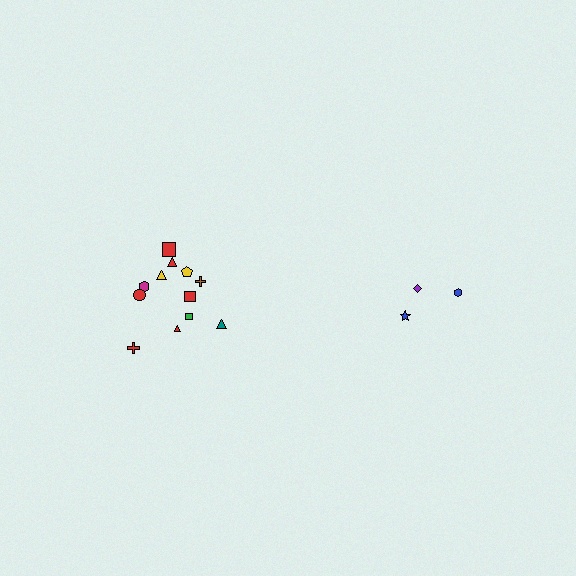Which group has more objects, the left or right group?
The left group.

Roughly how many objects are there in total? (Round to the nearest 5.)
Roughly 15 objects in total.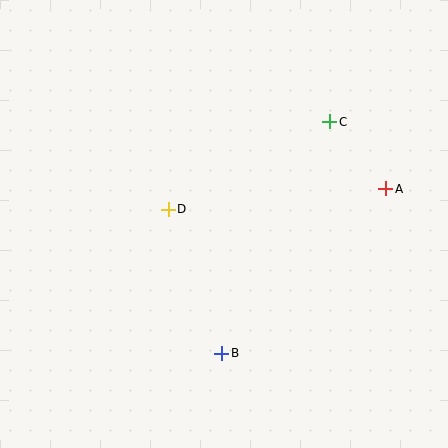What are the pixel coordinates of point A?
Point A is at (386, 189).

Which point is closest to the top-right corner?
Point C is closest to the top-right corner.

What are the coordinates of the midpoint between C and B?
The midpoint between C and B is at (276, 238).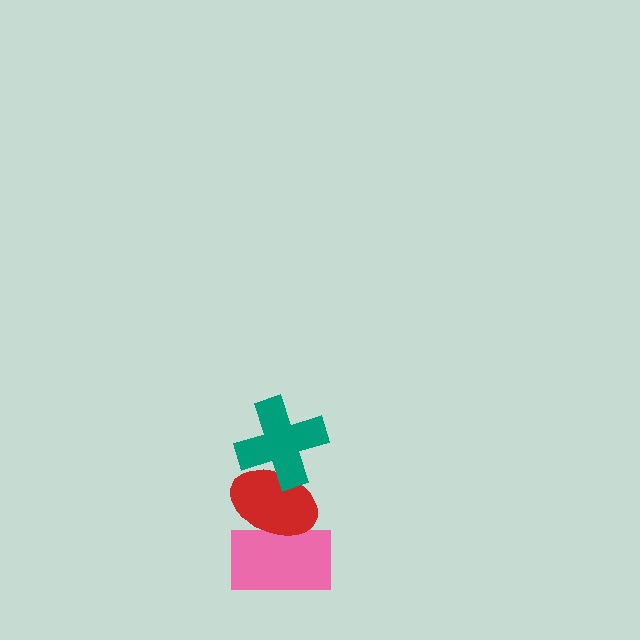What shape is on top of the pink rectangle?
The red ellipse is on top of the pink rectangle.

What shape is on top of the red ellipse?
The teal cross is on top of the red ellipse.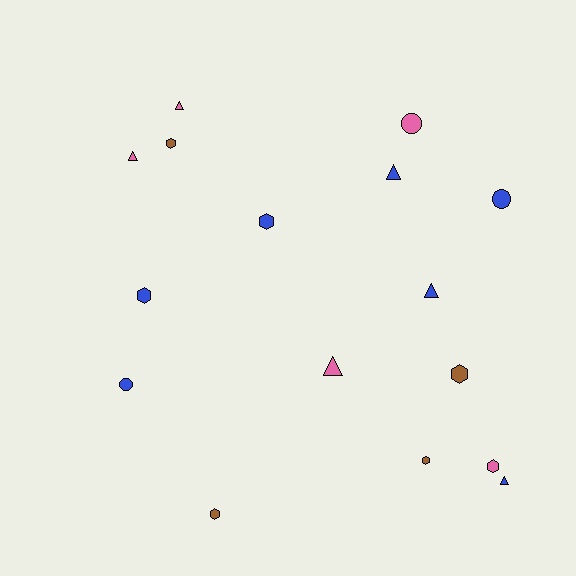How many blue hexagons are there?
There are 2 blue hexagons.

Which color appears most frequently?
Blue, with 7 objects.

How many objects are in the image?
There are 16 objects.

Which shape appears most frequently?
Hexagon, with 7 objects.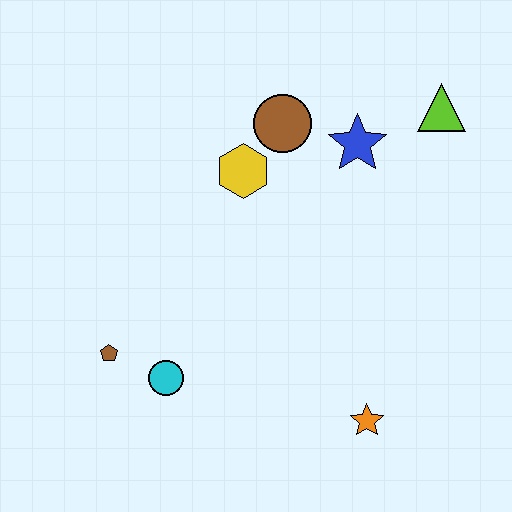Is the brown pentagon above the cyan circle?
Yes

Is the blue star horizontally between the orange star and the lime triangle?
No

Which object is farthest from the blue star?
The brown pentagon is farthest from the blue star.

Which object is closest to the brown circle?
The yellow hexagon is closest to the brown circle.